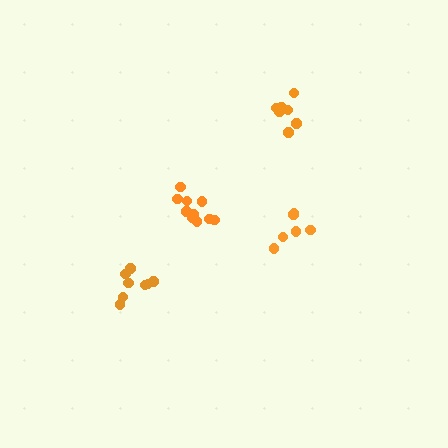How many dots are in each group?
Group 1: 6 dots, Group 2: 10 dots, Group 3: 8 dots, Group 4: 7 dots (31 total).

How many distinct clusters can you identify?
There are 4 distinct clusters.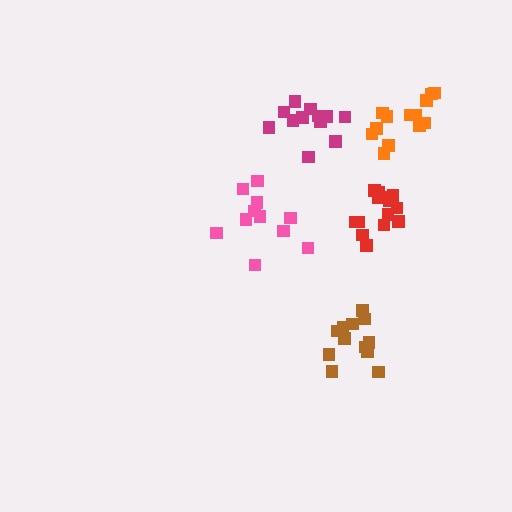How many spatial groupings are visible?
There are 5 spatial groupings.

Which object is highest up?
The orange cluster is topmost.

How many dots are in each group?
Group 1: 12 dots, Group 2: 11 dots, Group 3: 14 dots, Group 4: 12 dots, Group 5: 13 dots (62 total).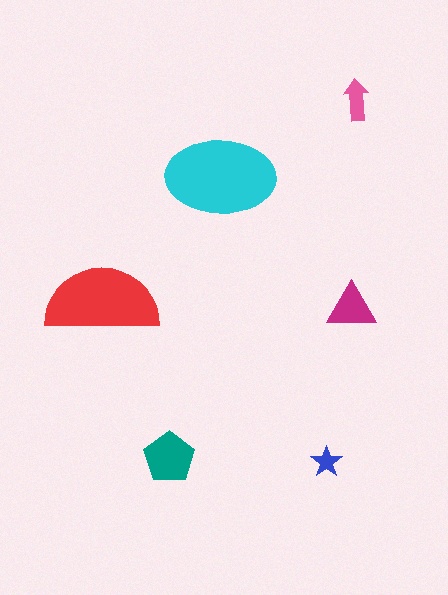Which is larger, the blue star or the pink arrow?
The pink arrow.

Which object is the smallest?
The blue star.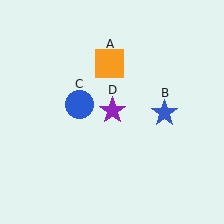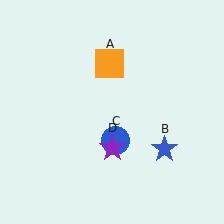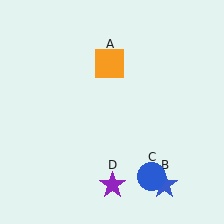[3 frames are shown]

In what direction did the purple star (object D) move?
The purple star (object D) moved down.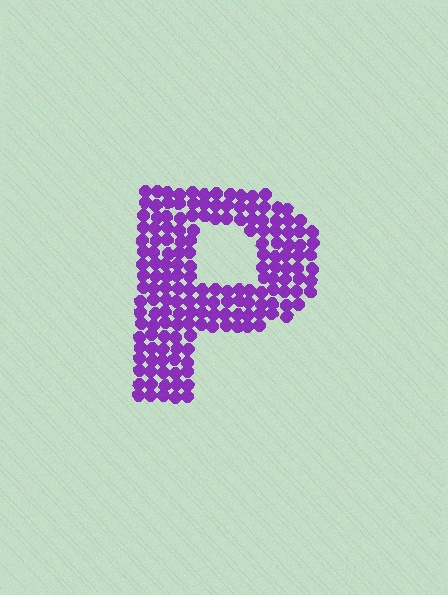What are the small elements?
The small elements are circles.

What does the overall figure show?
The overall figure shows the letter P.